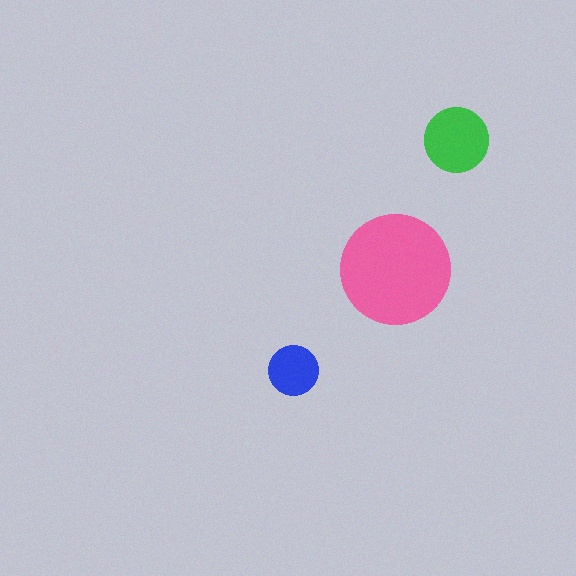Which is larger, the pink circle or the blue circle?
The pink one.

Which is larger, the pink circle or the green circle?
The pink one.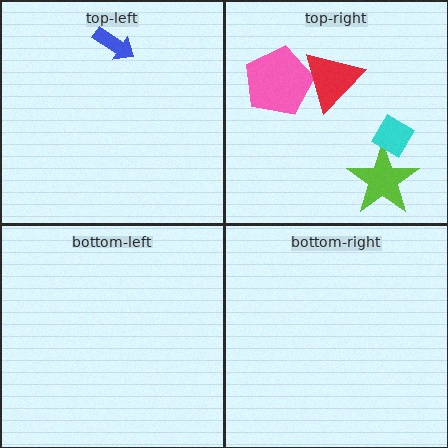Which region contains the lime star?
The top-right region.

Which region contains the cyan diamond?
The top-right region.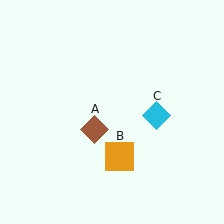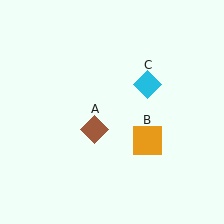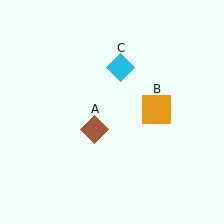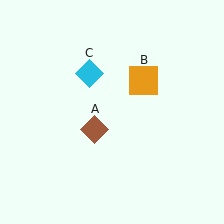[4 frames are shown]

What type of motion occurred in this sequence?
The orange square (object B), cyan diamond (object C) rotated counterclockwise around the center of the scene.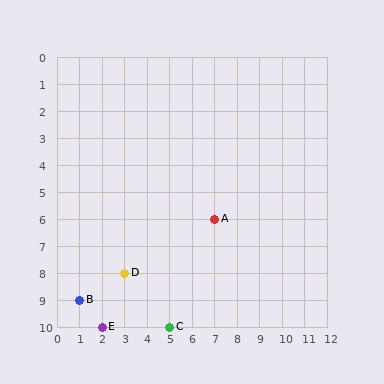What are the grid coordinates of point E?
Point E is at grid coordinates (2, 10).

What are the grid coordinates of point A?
Point A is at grid coordinates (7, 6).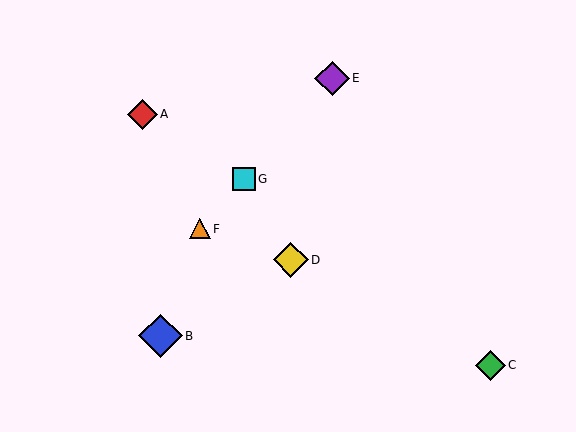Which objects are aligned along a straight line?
Objects E, F, G are aligned along a straight line.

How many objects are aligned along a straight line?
3 objects (E, F, G) are aligned along a straight line.